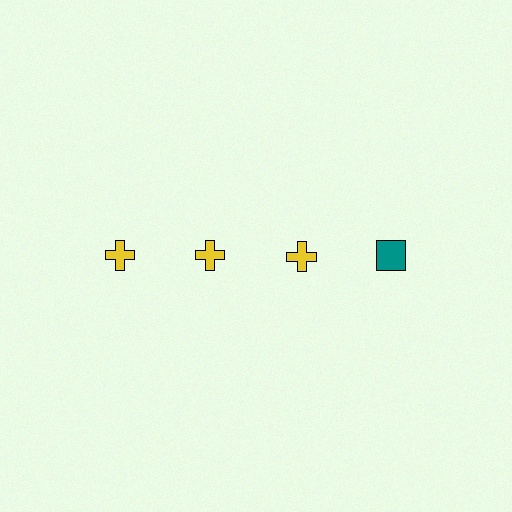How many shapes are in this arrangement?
There are 4 shapes arranged in a grid pattern.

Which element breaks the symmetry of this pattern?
The teal square in the top row, second from right column breaks the symmetry. All other shapes are yellow crosses.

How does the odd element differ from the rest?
It differs in both color (teal instead of yellow) and shape (square instead of cross).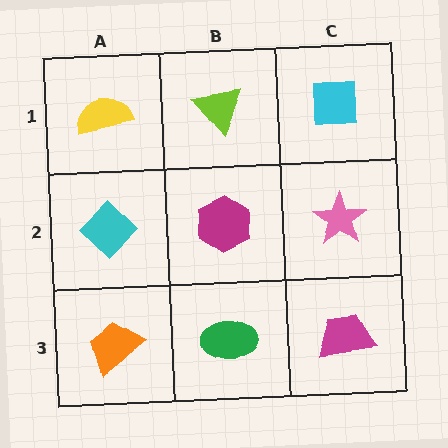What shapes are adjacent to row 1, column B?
A magenta hexagon (row 2, column B), a yellow semicircle (row 1, column A), a cyan square (row 1, column C).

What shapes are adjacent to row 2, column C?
A cyan square (row 1, column C), a magenta trapezoid (row 3, column C), a magenta hexagon (row 2, column B).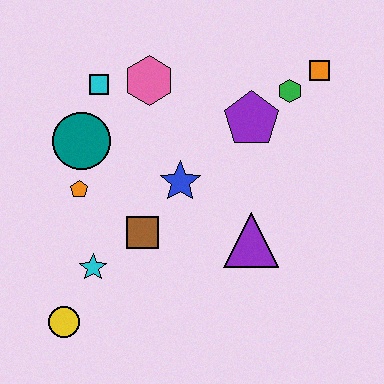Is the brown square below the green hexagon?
Yes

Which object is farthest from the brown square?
The orange square is farthest from the brown square.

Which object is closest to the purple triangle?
The blue star is closest to the purple triangle.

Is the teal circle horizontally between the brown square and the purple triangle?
No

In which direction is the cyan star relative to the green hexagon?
The cyan star is to the left of the green hexagon.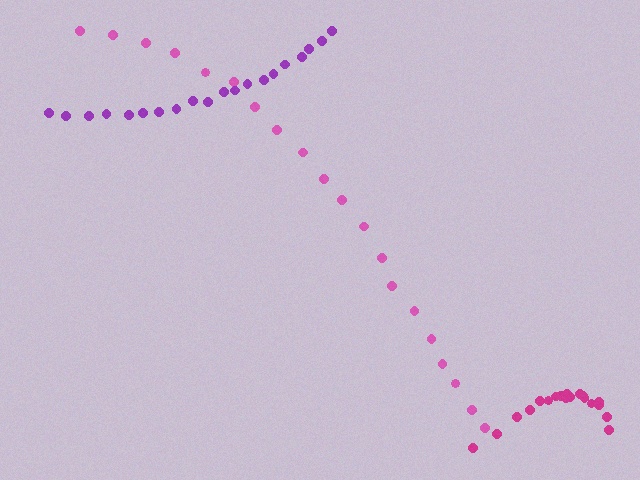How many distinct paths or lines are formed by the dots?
There are 3 distinct paths.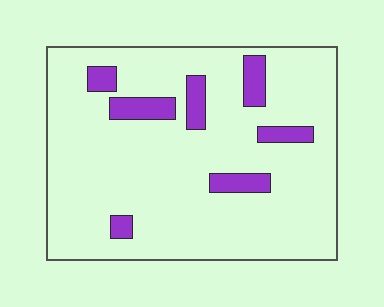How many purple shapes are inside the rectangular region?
7.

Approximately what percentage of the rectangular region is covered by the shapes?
Approximately 10%.